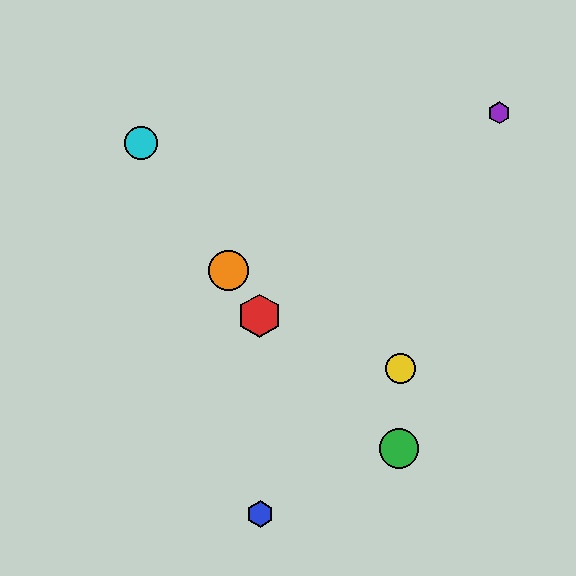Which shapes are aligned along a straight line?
The red hexagon, the orange circle, the cyan circle are aligned along a straight line.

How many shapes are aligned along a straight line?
3 shapes (the red hexagon, the orange circle, the cyan circle) are aligned along a straight line.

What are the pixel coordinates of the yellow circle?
The yellow circle is at (400, 368).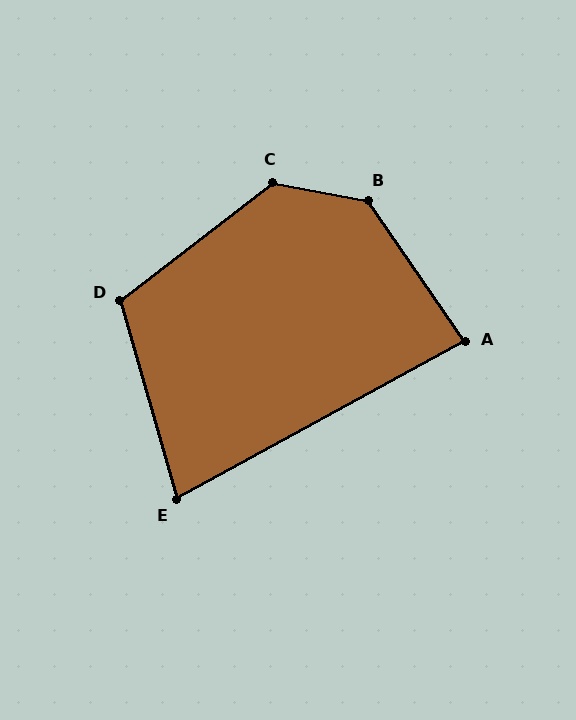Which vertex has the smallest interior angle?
E, at approximately 77 degrees.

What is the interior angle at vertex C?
Approximately 131 degrees (obtuse).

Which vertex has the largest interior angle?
B, at approximately 135 degrees.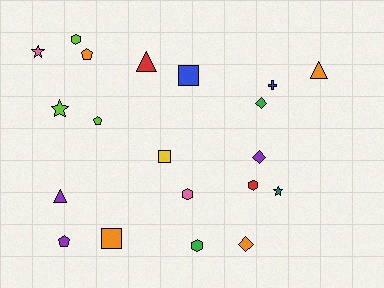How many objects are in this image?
There are 20 objects.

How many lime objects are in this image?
There are 3 lime objects.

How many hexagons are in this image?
There are 4 hexagons.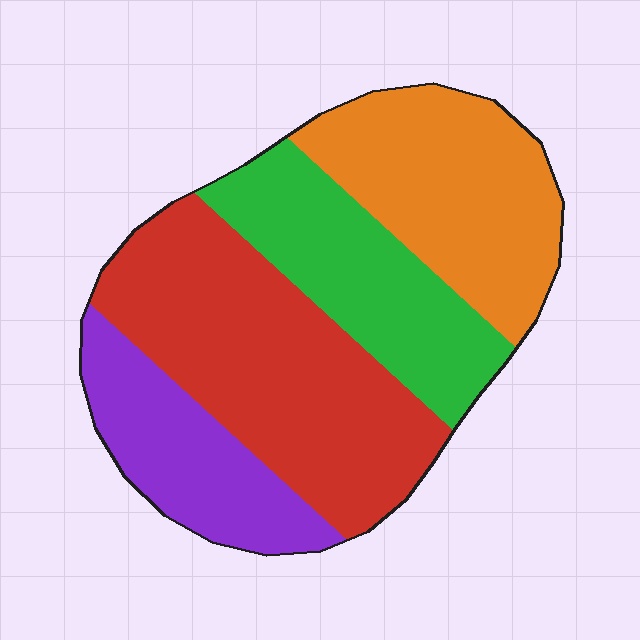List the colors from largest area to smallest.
From largest to smallest: red, orange, green, purple.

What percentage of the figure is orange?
Orange takes up about one quarter (1/4) of the figure.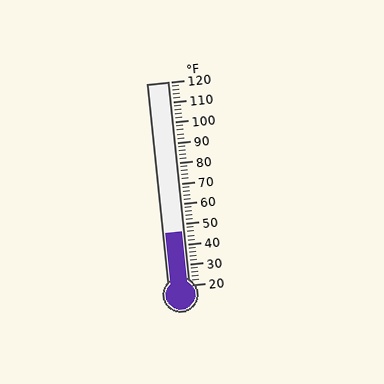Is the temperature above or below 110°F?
The temperature is below 110°F.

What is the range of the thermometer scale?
The thermometer scale ranges from 20°F to 120°F.